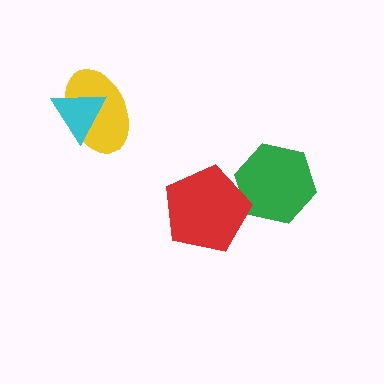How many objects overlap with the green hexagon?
1 object overlaps with the green hexagon.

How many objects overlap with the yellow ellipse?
1 object overlaps with the yellow ellipse.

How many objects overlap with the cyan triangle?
1 object overlaps with the cyan triangle.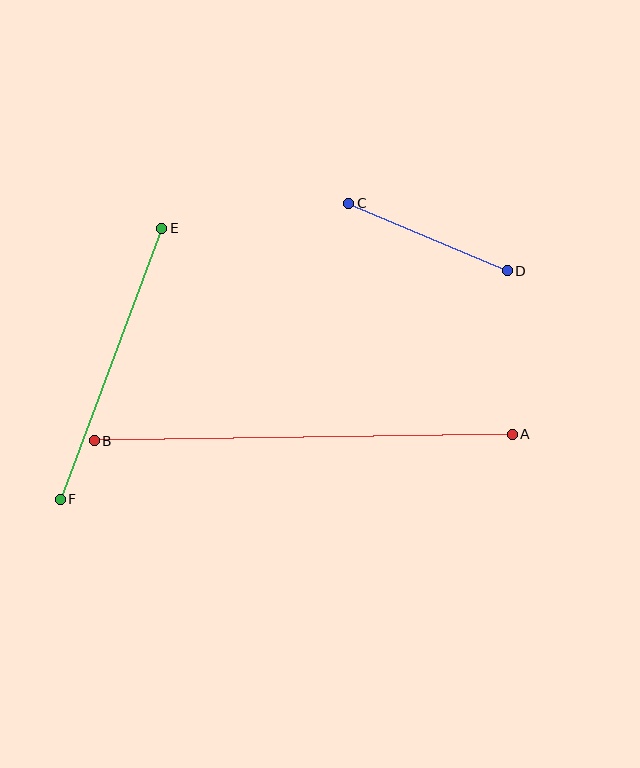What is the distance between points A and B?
The distance is approximately 418 pixels.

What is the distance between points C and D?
The distance is approximately 172 pixels.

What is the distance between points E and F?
The distance is approximately 289 pixels.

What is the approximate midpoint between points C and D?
The midpoint is at approximately (428, 237) pixels.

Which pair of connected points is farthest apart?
Points A and B are farthest apart.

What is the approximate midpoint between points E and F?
The midpoint is at approximately (111, 364) pixels.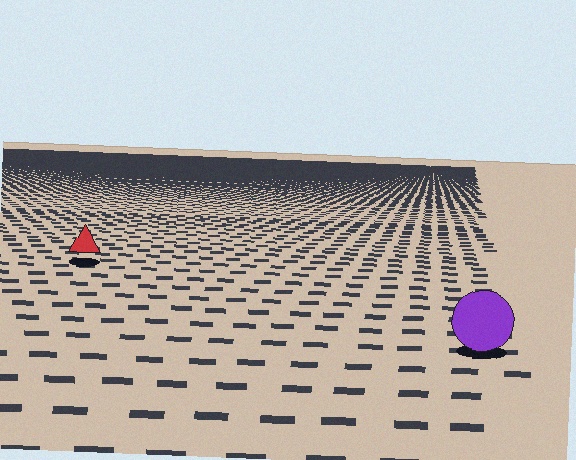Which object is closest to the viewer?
The purple circle is closest. The texture marks near it are larger and more spread out.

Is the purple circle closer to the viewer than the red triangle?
Yes. The purple circle is closer — you can tell from the texture gradient: the ground texture is coarser near it.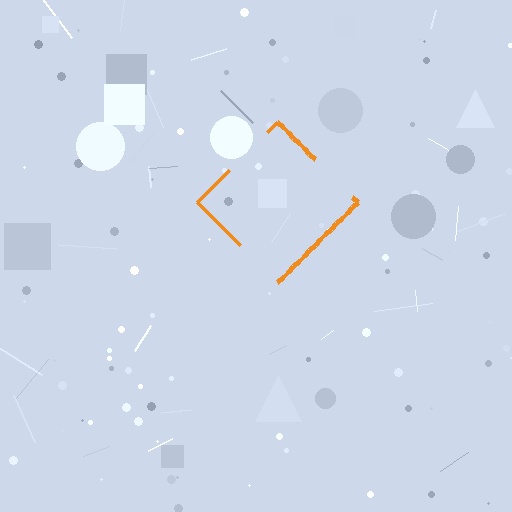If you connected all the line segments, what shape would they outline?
They would outline a diamond.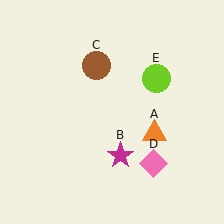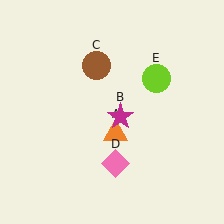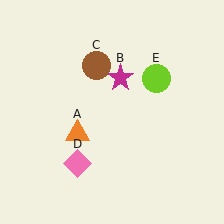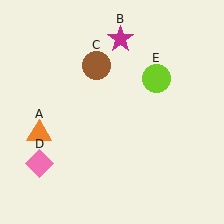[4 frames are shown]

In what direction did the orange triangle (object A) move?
The orange triangle (object A) moved left.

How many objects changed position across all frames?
3 objects changed position: orange triangle (object A), magenta star (object B), pink diamond (object D).